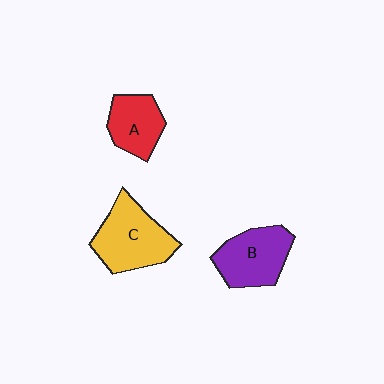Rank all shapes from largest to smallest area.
From largest to smallest: C (yellow), B (purple), A (red).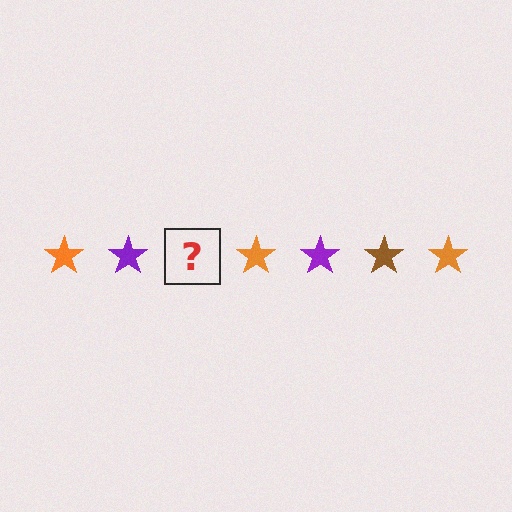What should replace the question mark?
The question mark should be replaced with a brown star.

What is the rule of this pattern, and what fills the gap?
The rule is that the pattern cycles through orange, purple, brown stars. The gap should be filled with a brown star.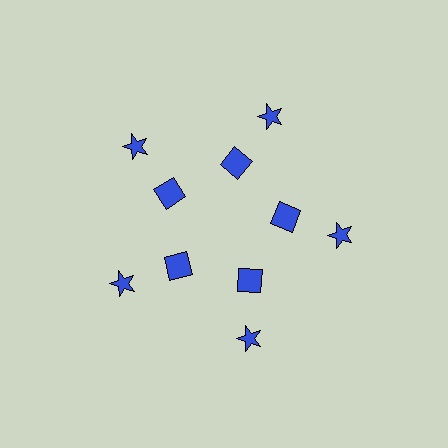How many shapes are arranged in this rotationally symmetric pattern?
There are 10 shapes, arranged in 5 groups of 2.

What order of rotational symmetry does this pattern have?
This pattern has 5-fold rotational symmetry.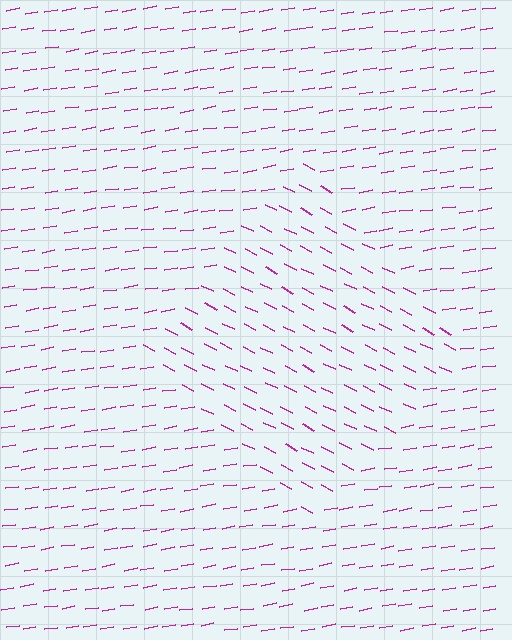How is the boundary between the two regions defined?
The boundary is defined purely by a change in line orientation (approximately 36 degrees difference). All lines are the same color and thickness.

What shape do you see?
I see a diamond.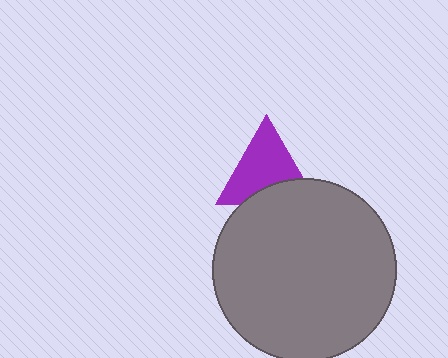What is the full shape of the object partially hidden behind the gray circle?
The partially hidden object is a purple triangle.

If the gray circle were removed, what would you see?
You would see the complete purple triangle.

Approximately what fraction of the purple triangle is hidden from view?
Roughly 30% of the purple triangle is hidden behind the gray circle.